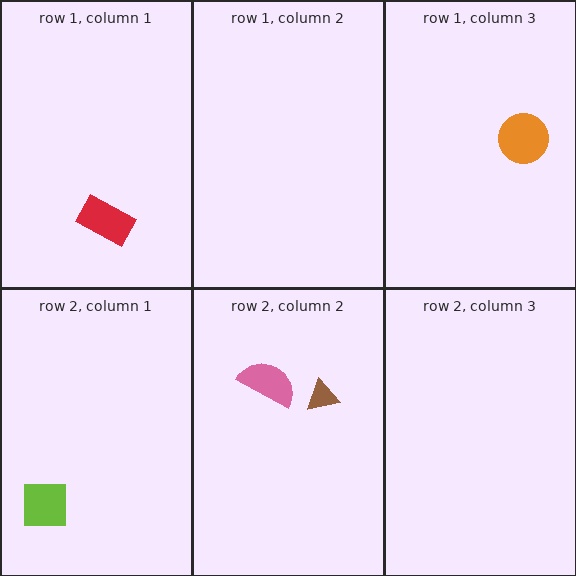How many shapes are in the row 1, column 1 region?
1.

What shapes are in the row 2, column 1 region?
The lime square.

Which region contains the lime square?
The row 2, column 1 region.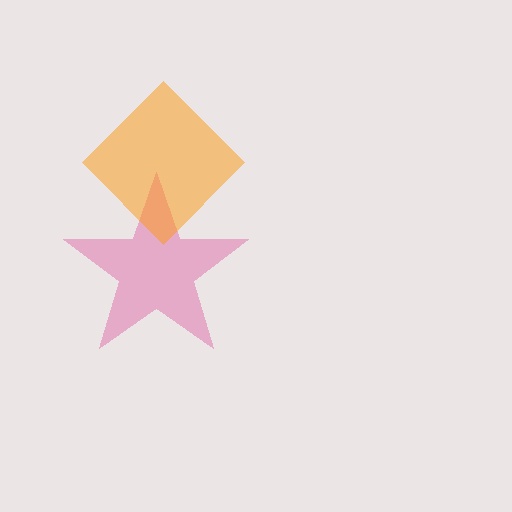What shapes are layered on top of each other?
The layered shapes are: a pink star, an orange diamond.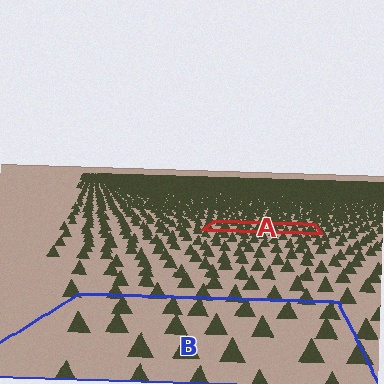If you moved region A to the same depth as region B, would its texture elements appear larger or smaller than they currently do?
They would appear larger. At a closer depth, the same texture elements are projected at a bigger on-screen size.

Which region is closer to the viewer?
Region B is closer. The texture elements there are larger and more spread out.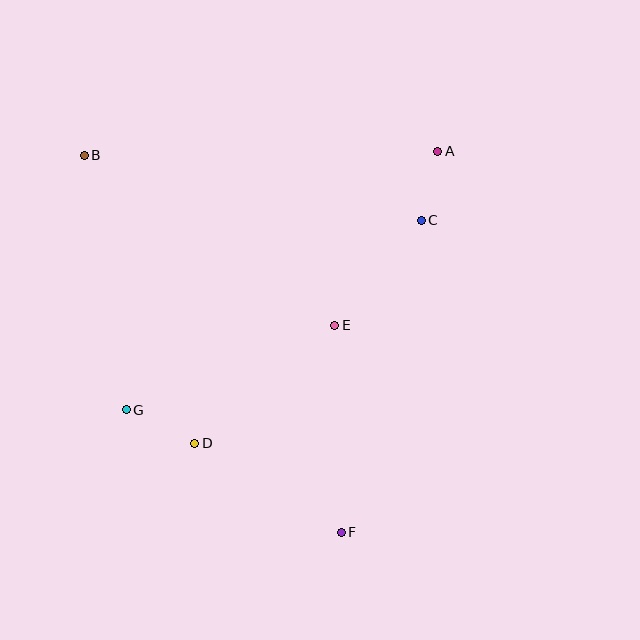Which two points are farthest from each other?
Points B and F are farthest from each other.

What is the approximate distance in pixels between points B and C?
The distance between B and C is approximately 343 pixels.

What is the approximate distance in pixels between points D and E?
The distance between D and E is approximately 183 pixels.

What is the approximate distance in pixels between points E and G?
The distance between E and G is approximately 225 pixels.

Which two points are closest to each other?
Points A and C are closest to each other.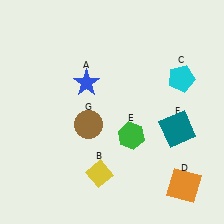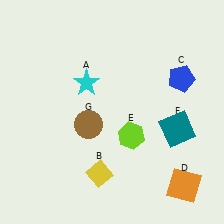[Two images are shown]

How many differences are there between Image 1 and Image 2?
There are 3 differences between the two images.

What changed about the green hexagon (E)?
In Image 1, E is green. In Image 2, it changed to lime.